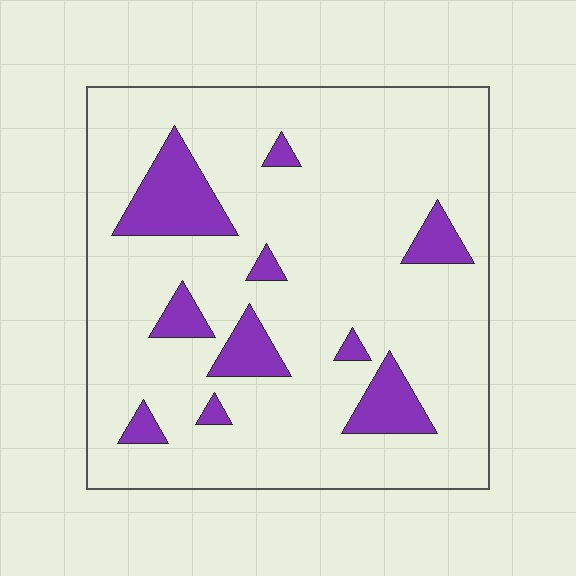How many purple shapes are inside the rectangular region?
10.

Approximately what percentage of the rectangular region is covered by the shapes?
Approximately 15%.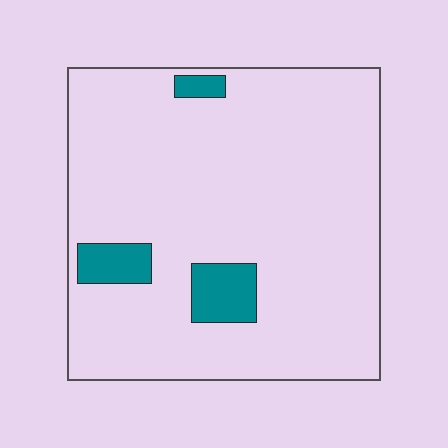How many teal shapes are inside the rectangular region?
3.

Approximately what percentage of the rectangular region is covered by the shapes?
Approximately 10%.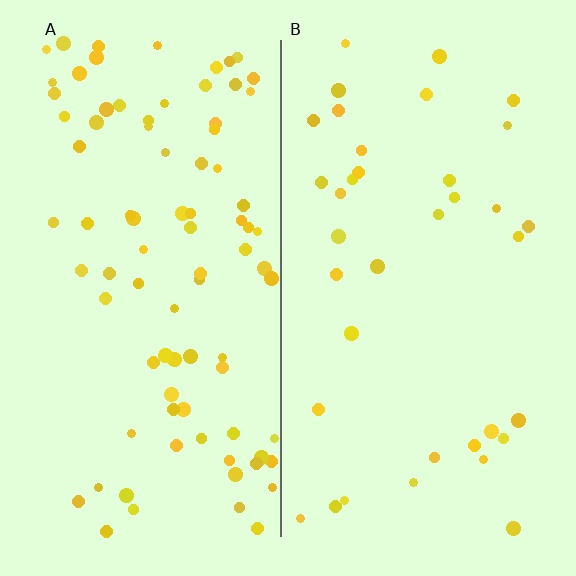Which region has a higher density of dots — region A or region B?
A (the left).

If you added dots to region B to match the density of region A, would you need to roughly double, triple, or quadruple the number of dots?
Approximately double.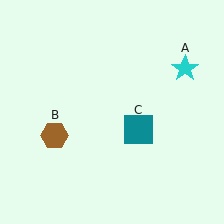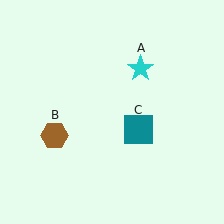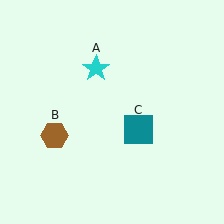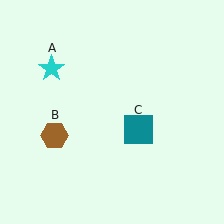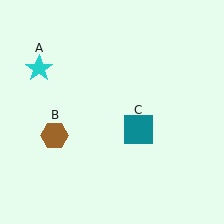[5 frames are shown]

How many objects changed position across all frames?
1 object changed position: cyan star (object A).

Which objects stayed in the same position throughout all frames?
Brown hexagon (object B) and teal square (object C) remained stationary.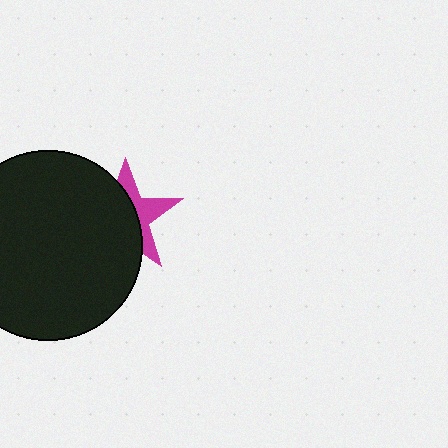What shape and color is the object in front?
The object in front is a black circle.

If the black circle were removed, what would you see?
You would see the complete magenta star.